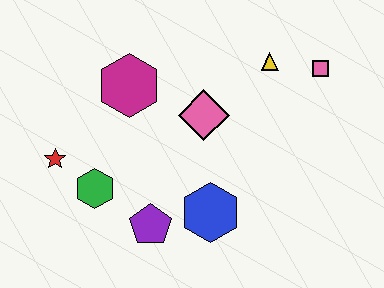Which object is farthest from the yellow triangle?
The red star is farthest from the yellow triangle.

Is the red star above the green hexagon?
Yes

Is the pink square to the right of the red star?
Yes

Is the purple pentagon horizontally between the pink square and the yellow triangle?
No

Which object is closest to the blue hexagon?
The purple pentagon is closest to the blue hexagon.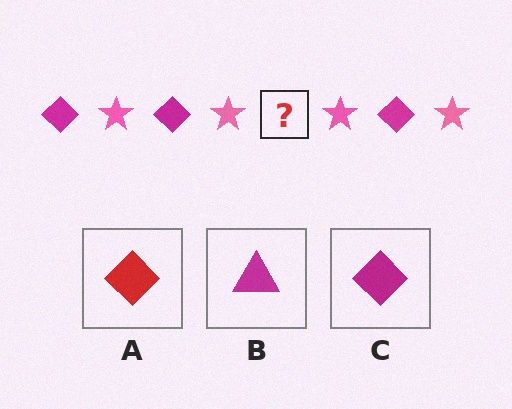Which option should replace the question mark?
Option C.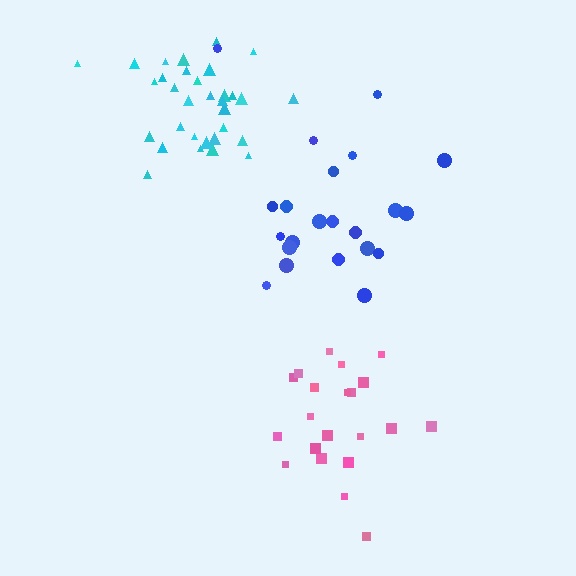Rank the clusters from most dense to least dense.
cyan, pink, blue.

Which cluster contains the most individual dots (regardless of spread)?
Cyan (32).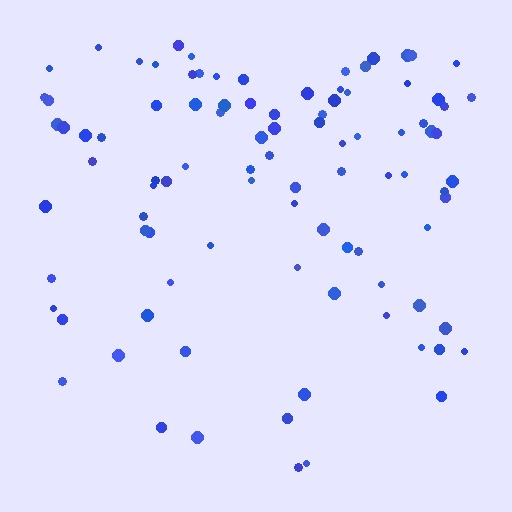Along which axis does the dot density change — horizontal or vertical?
Vertical.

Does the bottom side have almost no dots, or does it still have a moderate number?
Still a moderate number, just noticeably fewer than the top.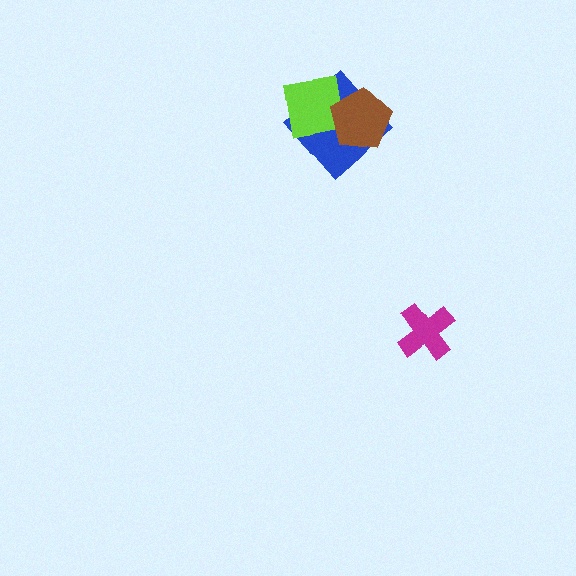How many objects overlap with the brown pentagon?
2 objects overlap with the brown pentagon.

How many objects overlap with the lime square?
2 objects overlap with the lime square.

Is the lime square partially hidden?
Yes, it is partially covered by another shape.